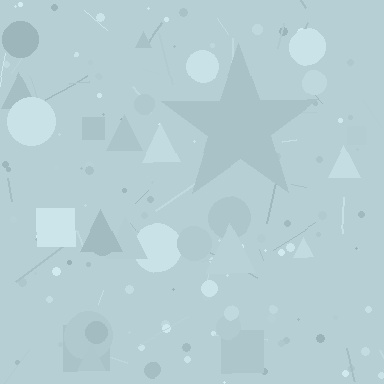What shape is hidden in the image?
A star is hidden in the image.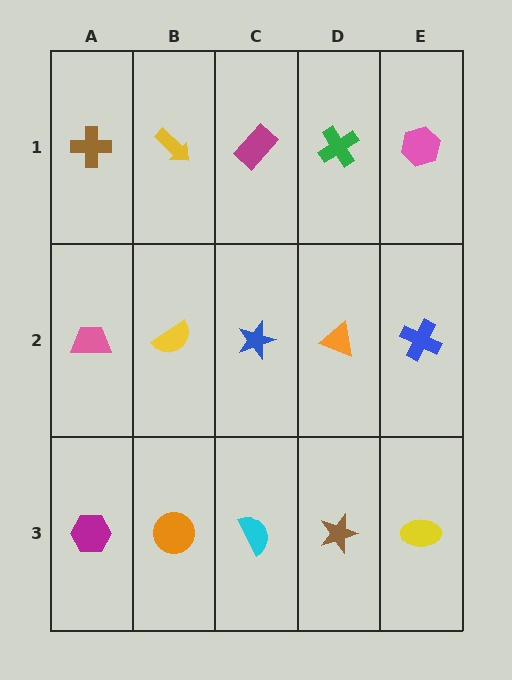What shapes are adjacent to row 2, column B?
A yellow arrow (row 1, column B), an orange circle (row 3, column B), a pink trapezoid (row 2, column A), a blue star (row 2, column C).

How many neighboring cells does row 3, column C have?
3.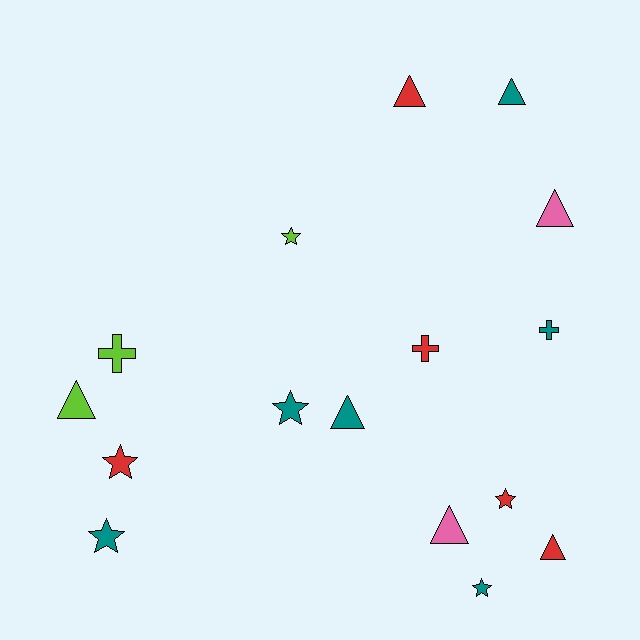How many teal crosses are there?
There is 1 teal cross.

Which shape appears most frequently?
Triangle, with 7 objects.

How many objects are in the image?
There are 16 objects.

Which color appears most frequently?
Teal, with 6 objects.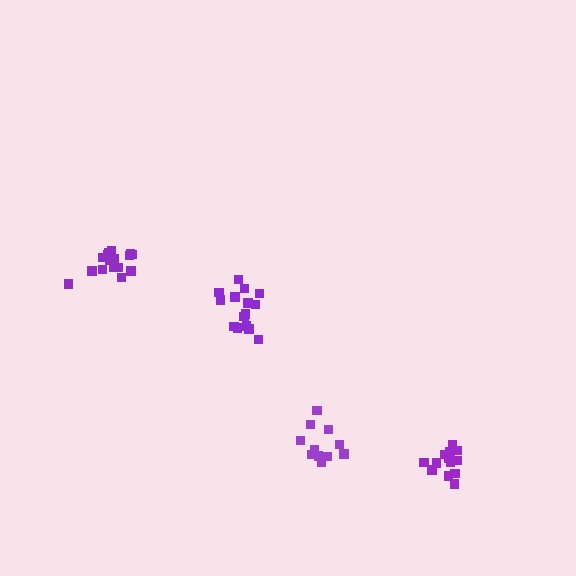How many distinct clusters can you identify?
There are 4 distinct clusters.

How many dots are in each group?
Group 1: 13 dots, Group 2: 11 dots, Group 3: 16 dots, Group 4: 15 dots (55 total).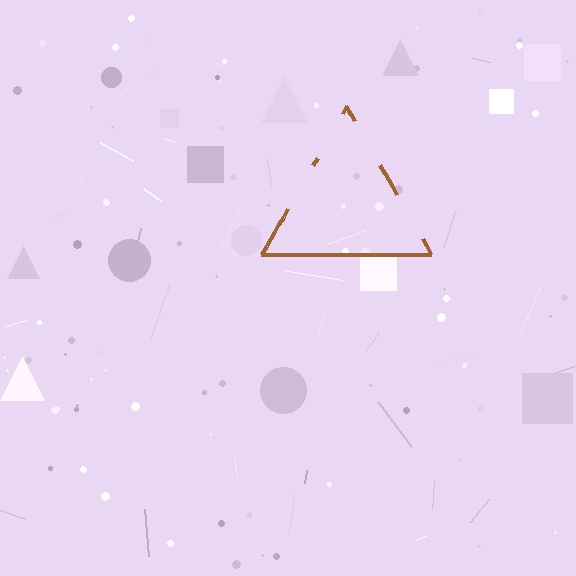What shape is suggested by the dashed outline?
The dashed outline suggests a triangle.